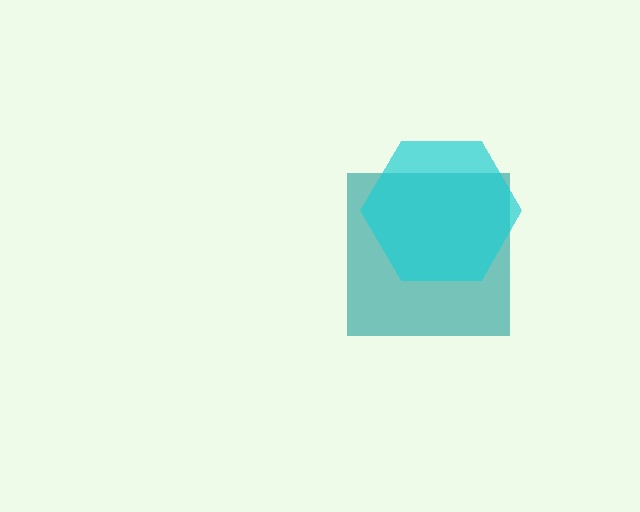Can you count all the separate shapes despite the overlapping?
Yes, there are 2 separate shapes.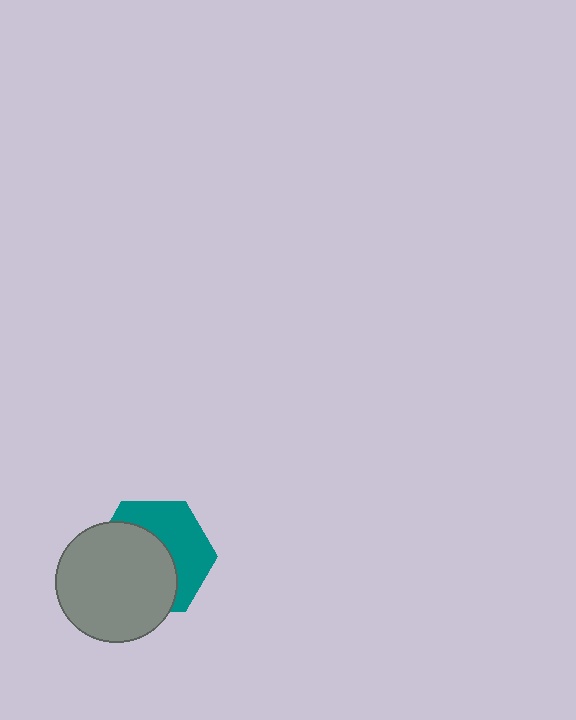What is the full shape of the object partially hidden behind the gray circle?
The partially hidden object is a teal hexagon.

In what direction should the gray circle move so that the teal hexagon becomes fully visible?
The gray circle should move toward the lower-left. That is the shortest direction to clear the overlap and leave the teal hexagon fully visible.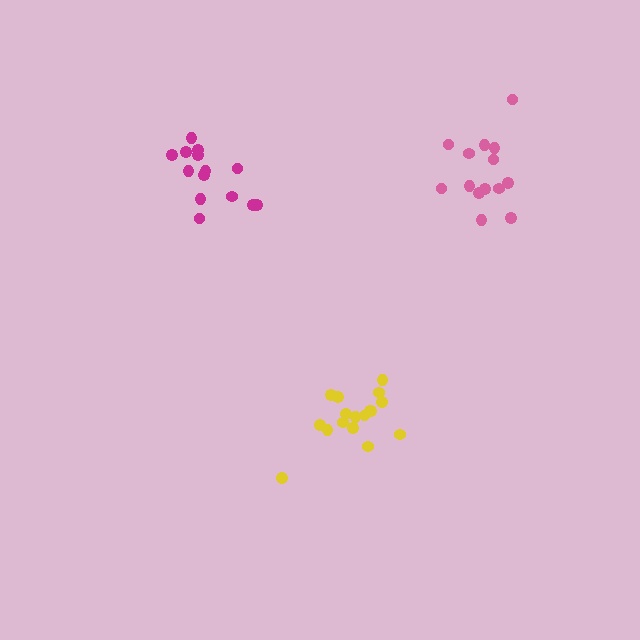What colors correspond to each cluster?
The clusters are colored: pink, yellow, magenta.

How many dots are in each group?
Group 1: 14 dots, Group 2: 17 dots, Group 3: 14 dots (45 total).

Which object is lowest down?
The yellow cluster is bottommost.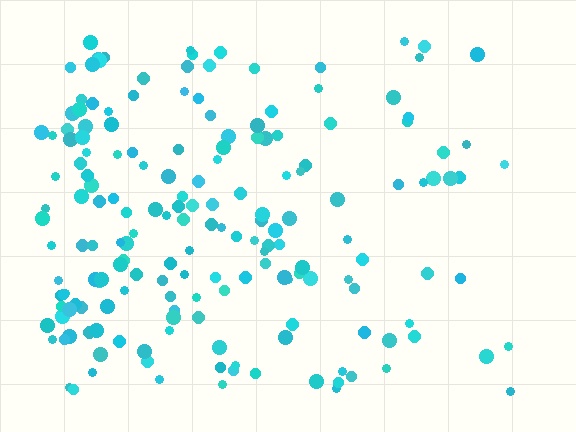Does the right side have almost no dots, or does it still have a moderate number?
Still a moderate number, just noticeably fewer than the left.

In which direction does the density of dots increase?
From right to left, with the left side densest.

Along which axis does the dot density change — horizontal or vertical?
Horizontal.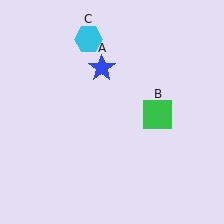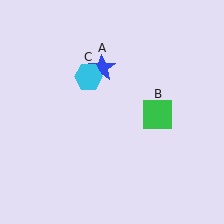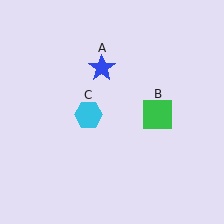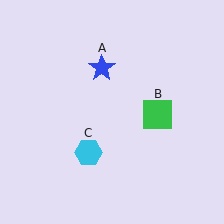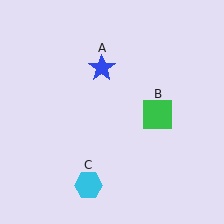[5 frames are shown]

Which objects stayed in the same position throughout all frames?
Blue star (object A) and green square (object B) remained stationary.